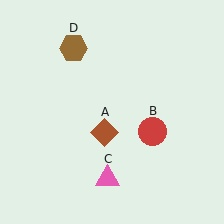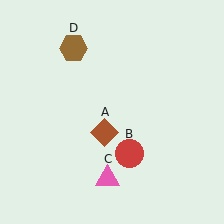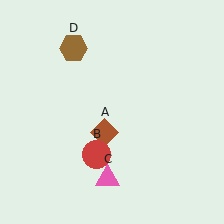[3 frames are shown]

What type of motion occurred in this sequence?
The red circle (object B) rotated clockwise around the center of the scene.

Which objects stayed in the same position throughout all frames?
Brown diamond (object A) and pink triangle (object C) and brown hexagon (object D) remained stationary.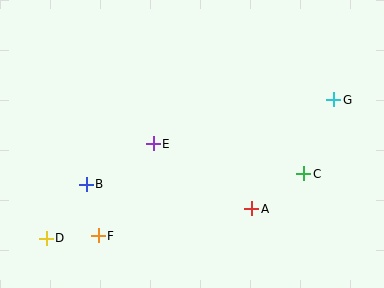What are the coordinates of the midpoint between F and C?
The midpoint between F and C is at (201, 205).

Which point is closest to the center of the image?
Point E at (153, 144) is closest to the center.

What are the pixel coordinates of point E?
Point E is at (153, 144).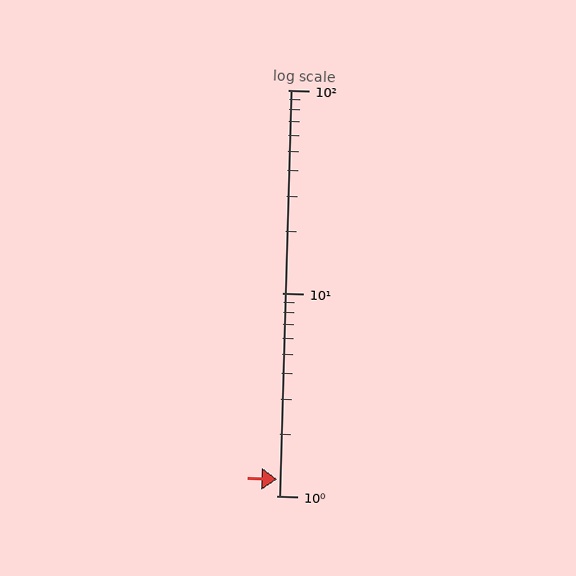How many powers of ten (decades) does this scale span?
The scale spans 2 decades, from 1 to 100.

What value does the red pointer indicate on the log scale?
The pointer indicates approximately 1.2.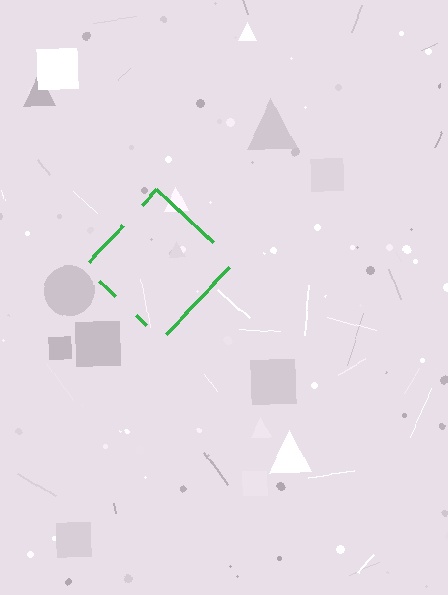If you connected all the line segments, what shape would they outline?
They would outline a diamond.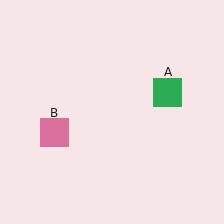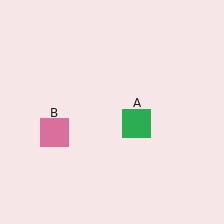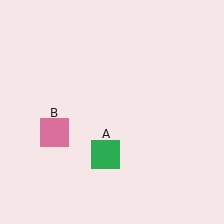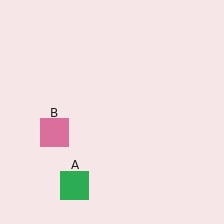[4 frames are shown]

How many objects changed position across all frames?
1 object changed position: green square (object A).